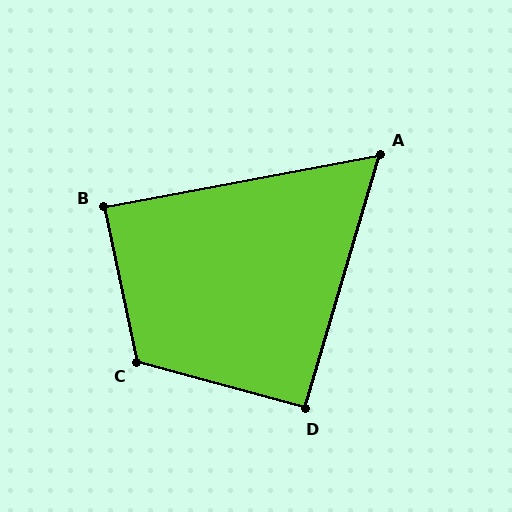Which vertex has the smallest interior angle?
A, at approximately 63 degrees.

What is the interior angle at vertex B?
Approximately 89 degrees (approximately right).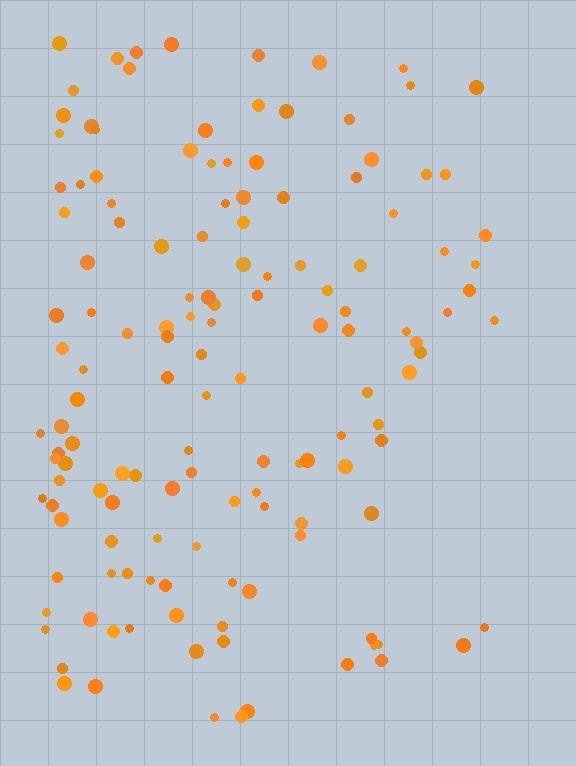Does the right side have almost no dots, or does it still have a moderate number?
Still a moderate number, just noticeably fewer than the left.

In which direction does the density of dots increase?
From right to left, with the left side densest.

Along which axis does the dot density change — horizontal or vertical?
Horizontal.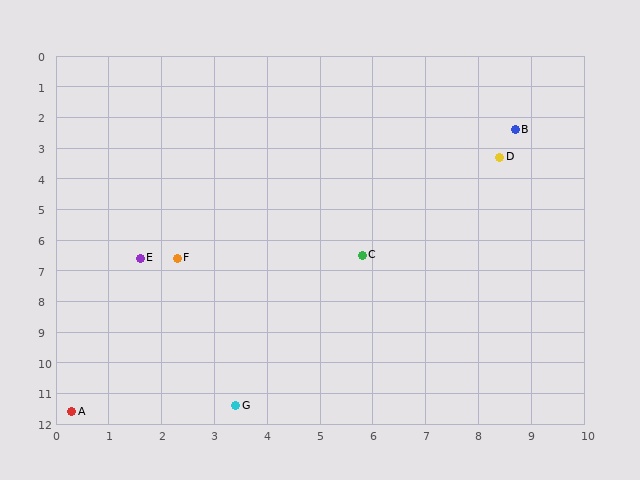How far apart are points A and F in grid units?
Points A and F are about 5.4 grid units apart.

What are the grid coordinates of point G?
Point G is at approximately (3.4, 11.4).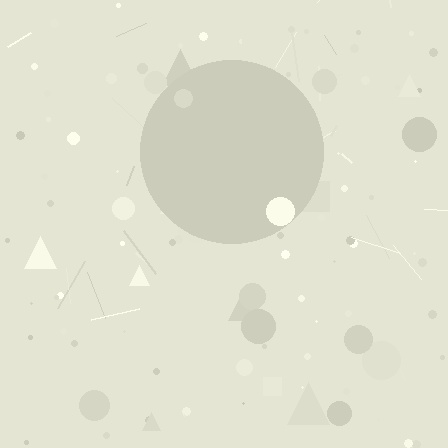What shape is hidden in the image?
A circle is hidden in the image.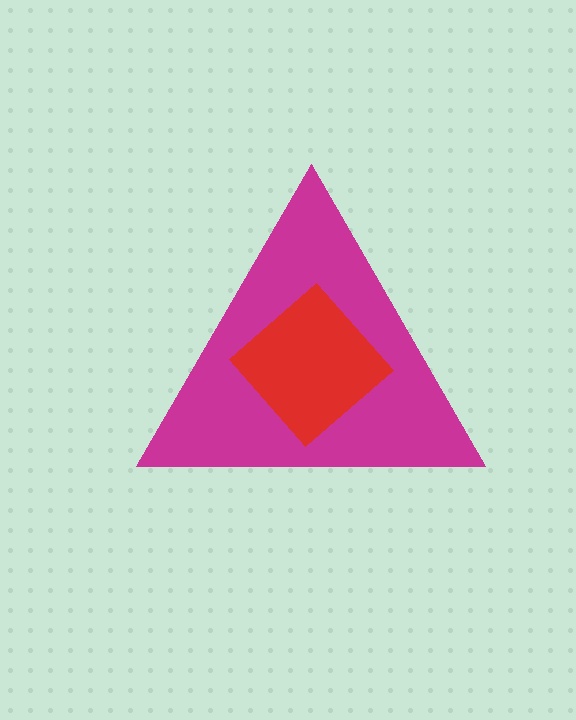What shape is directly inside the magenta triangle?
The red diamond.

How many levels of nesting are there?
2.